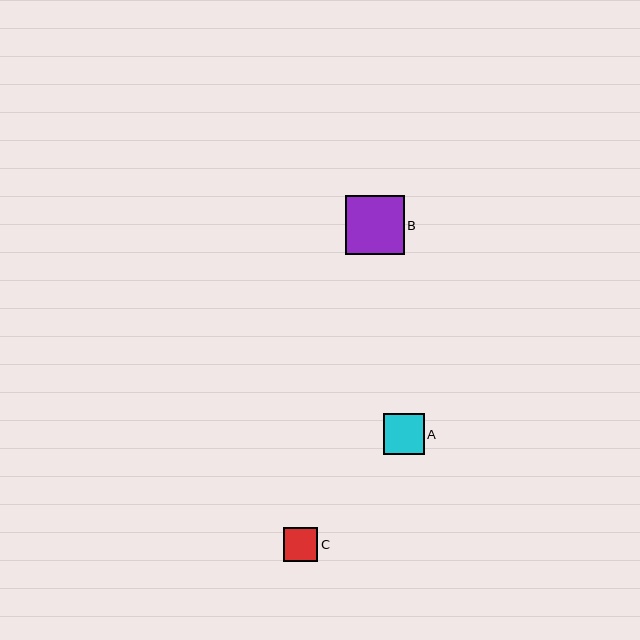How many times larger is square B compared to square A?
Square B is approximately 1.4 times the size of square A.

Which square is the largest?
Square B is the largest with a size of approximately 59 pixels.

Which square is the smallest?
Square C is the smallest with a size of approximately 34 pixels.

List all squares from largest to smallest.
From largest to smallest: B, A, C.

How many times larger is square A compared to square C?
Square A is approximately 1.2 times the size of square C.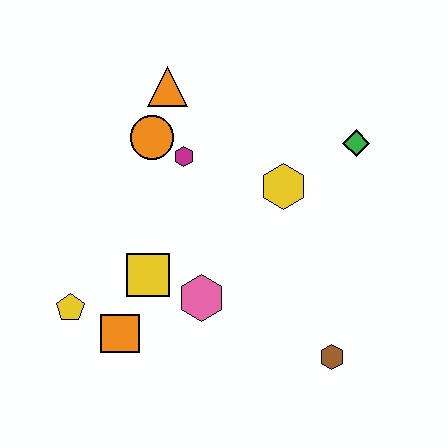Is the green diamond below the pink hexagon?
No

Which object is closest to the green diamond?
The yellow hexagon is closest to the green diamond.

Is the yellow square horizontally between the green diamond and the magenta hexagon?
No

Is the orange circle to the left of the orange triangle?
Yes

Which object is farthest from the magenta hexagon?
The brown hexagon is farthest from the magenta hexagon.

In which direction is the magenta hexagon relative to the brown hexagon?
The magenta hexagon is above the brown hexagon.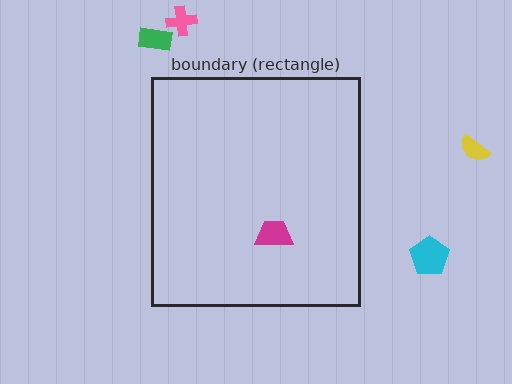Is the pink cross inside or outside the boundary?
Outside.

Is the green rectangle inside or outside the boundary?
Outside.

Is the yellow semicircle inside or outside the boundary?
Outside.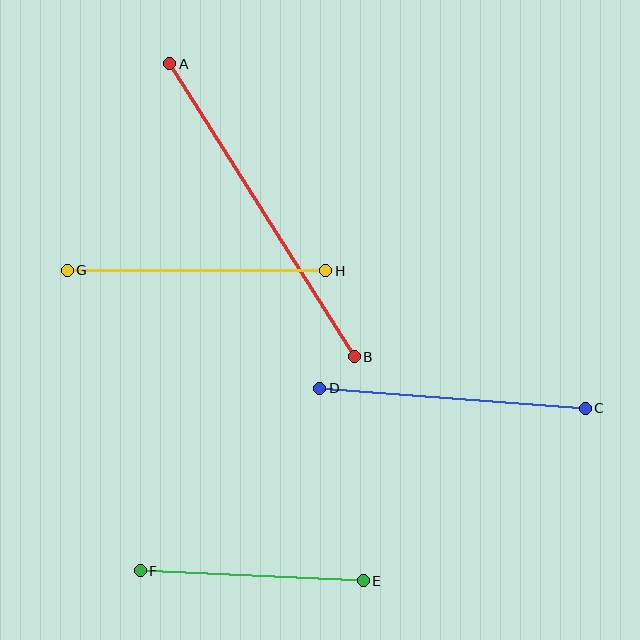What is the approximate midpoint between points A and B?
The midpoint is at approximately (262, 210) pixels.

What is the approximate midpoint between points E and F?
The midpoint is at approximately (252, 576) pixels.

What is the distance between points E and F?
The distance is approximately 223 pixels.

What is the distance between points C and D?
The distance is approximately 266 pixels.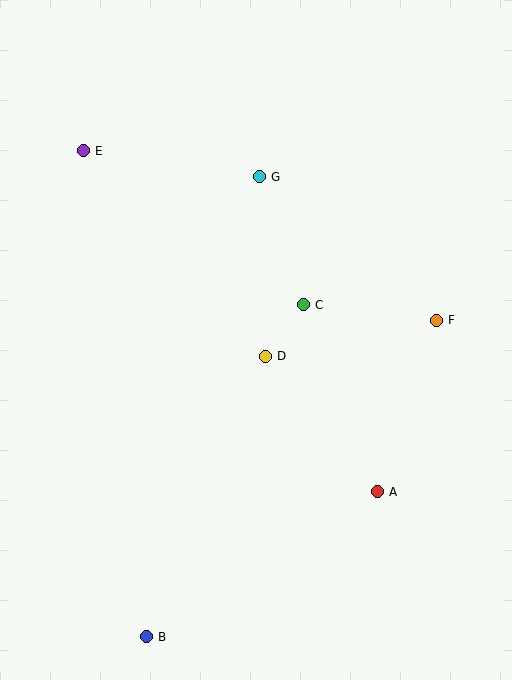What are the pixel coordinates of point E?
Point E is at (83, 151).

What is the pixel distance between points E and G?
The distance between E and G is 178 pixels.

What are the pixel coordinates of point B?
Point B is at (146, 637).